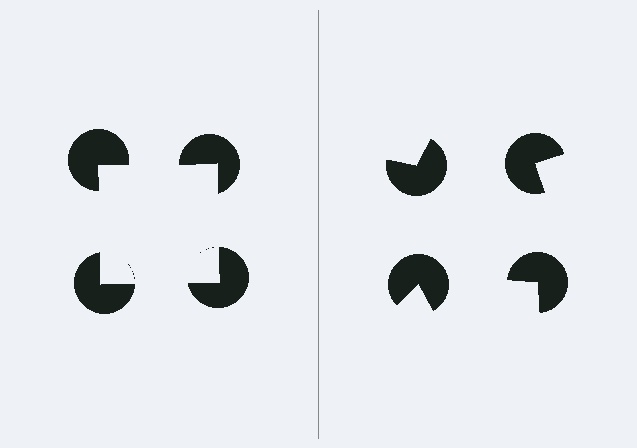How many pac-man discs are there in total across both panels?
8 — 4 on each side.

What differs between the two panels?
The pac-man discs are positioned identically on both sides; only the wedge orientations differ. On the left they align to a square; on the right they are misaligned.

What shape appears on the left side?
An illusory square.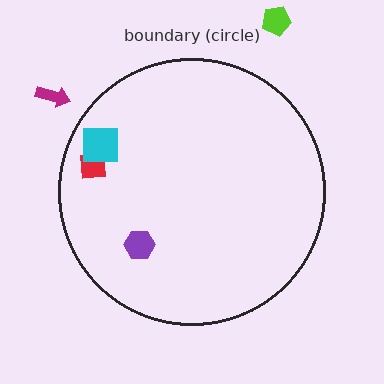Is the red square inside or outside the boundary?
Inside.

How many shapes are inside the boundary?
3 inside, 2 outside.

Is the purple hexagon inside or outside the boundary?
Inside.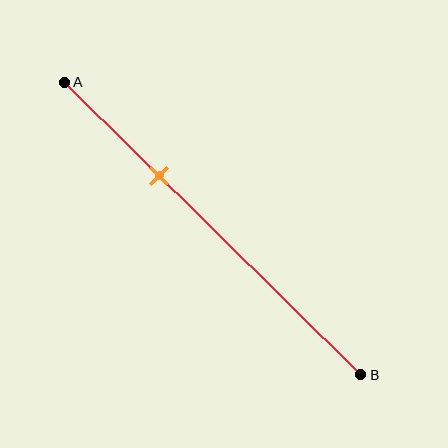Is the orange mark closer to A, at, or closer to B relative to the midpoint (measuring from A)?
The orange mark is closer to point A than the midpoint of segment AB.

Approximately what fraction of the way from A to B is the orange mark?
The orange mark is approximately 30% of the way from A to B.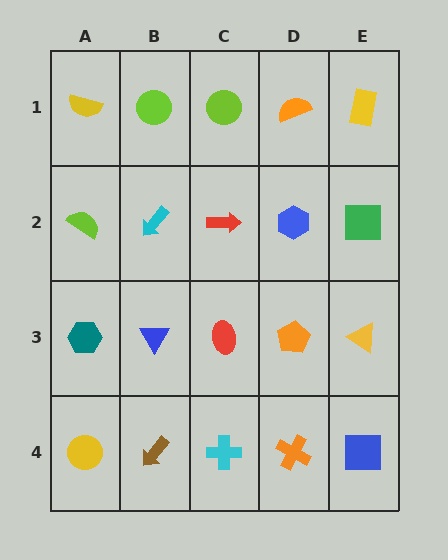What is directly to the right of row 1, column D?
A yellow rectangle.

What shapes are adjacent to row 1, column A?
A lime semicircle (row 2, column A), a lime circle (row 1, column B).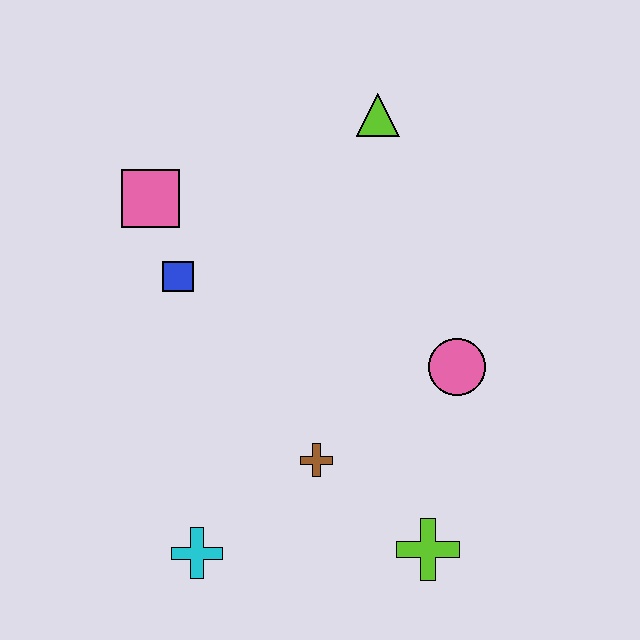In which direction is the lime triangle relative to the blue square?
The lime triangle is to the right of the blue square.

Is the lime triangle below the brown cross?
No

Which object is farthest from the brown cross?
The lime triangle is farthest from the brown cross.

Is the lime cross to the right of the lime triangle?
Yes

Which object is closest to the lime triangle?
The pink square is closest to the lime triangle.